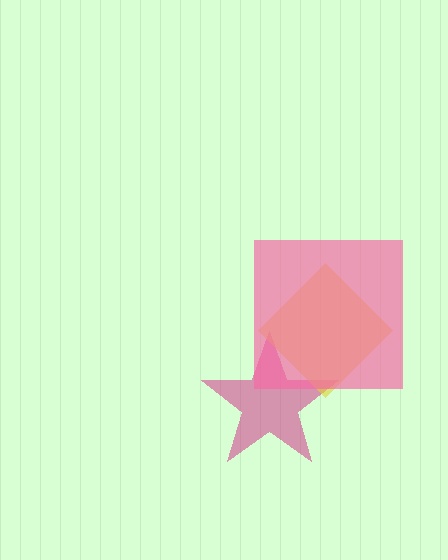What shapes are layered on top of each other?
The layered shapes are: a magenta star, a yellow diamond, a pink square.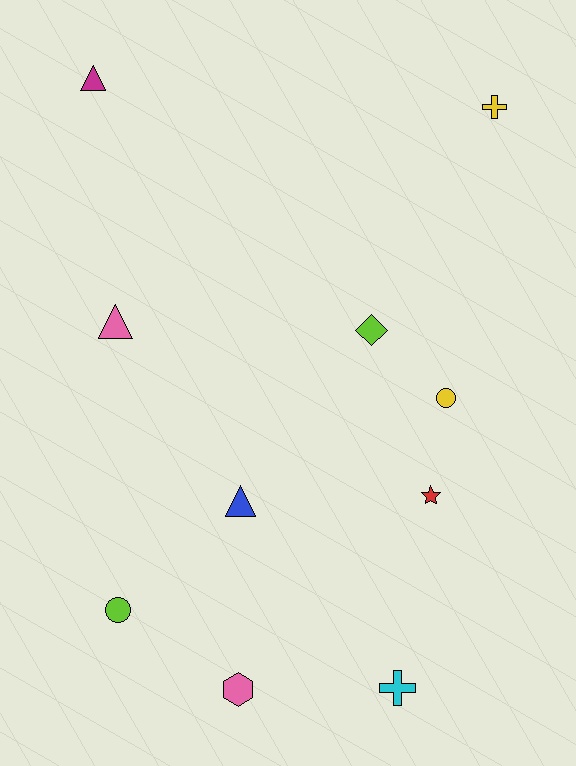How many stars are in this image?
There is 1 star.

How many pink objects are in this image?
There are 2 pink objects.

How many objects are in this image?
There are 10 objects.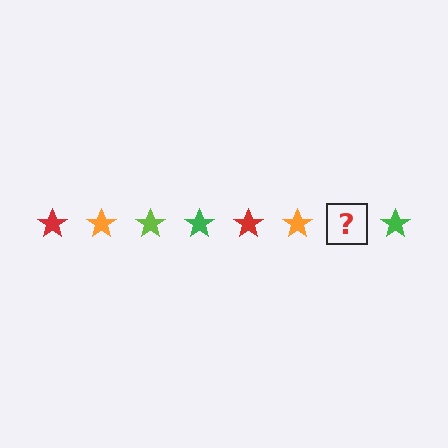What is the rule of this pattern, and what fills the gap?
The rule is that the pattern cycles through red, orange, lime, green stars. The gap should be filled with a lime star.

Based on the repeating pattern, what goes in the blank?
The blank should be a lime star.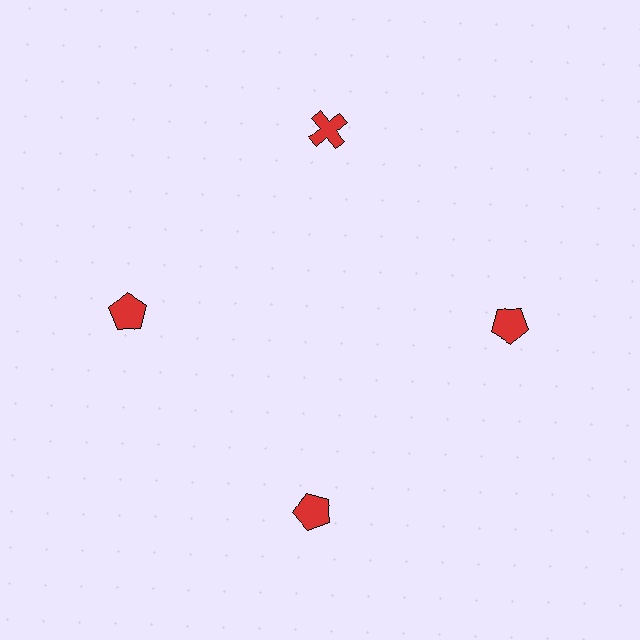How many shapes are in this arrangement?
There are 4 shapes arranged in a ring pattern.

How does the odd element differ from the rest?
It has a different shape: cross instead of pentagon.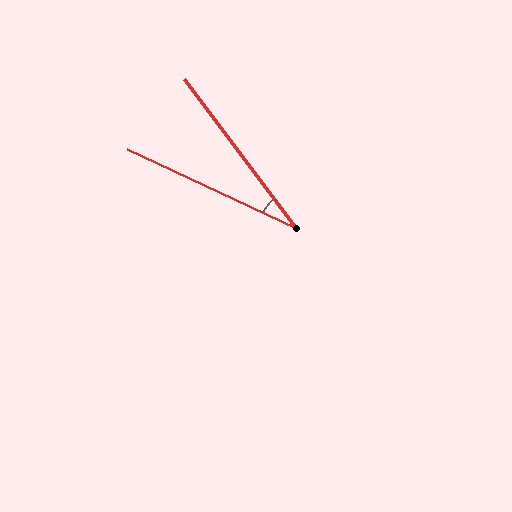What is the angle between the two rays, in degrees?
Approximately 28 degrees.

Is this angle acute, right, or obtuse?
It is acute.